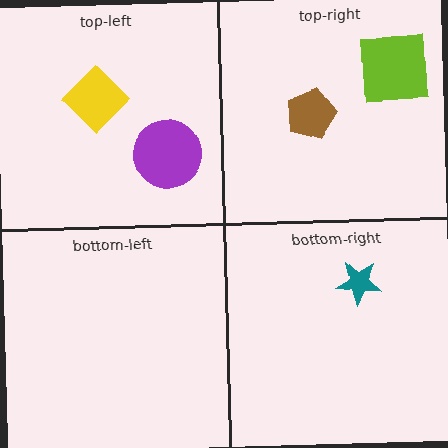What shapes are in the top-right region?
The brown pentagon, the lime square.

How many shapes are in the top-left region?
2.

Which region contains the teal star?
The bottom-right region.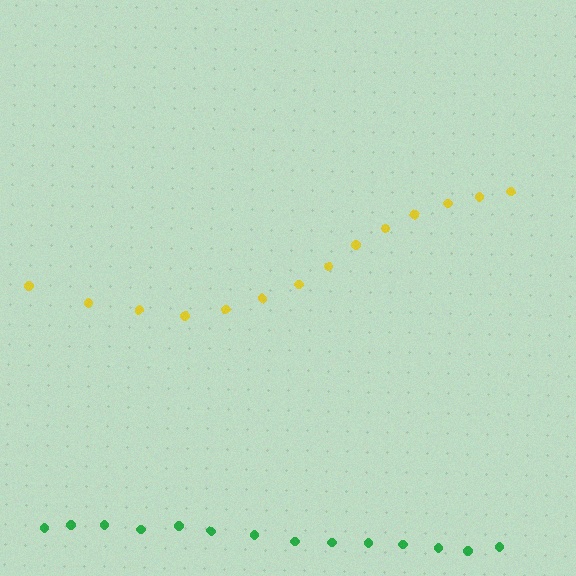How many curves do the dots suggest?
There are 2 distinct paths.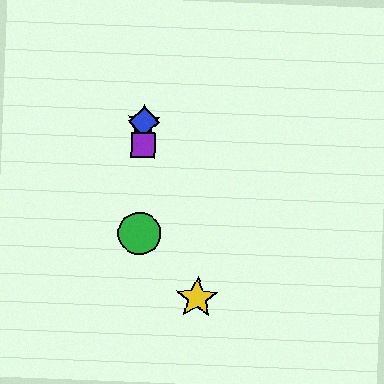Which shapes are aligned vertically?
The red star, the blue diamond, the green circle, the purple square are aligned vertically.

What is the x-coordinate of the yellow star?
The yellow star is at x≈197.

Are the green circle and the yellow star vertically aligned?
No, the green circle is at x≈139 and the yellow star is at x≈197.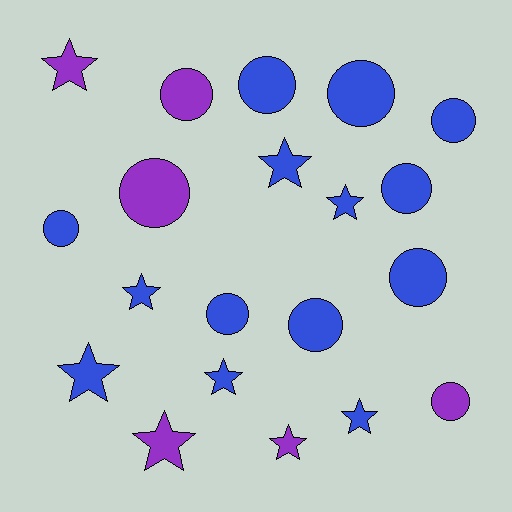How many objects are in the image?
There are 20 objects.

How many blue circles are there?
There are 8 blue circles.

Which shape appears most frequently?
Circle, with 11 objects.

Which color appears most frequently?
Blue, with 14 objects.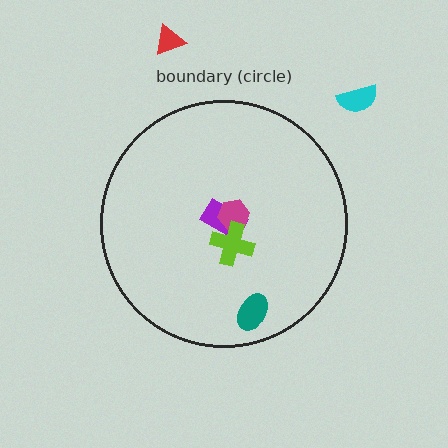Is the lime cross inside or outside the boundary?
Inside.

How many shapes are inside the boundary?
4 inside, 2 outside.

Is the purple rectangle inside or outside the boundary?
Inside.